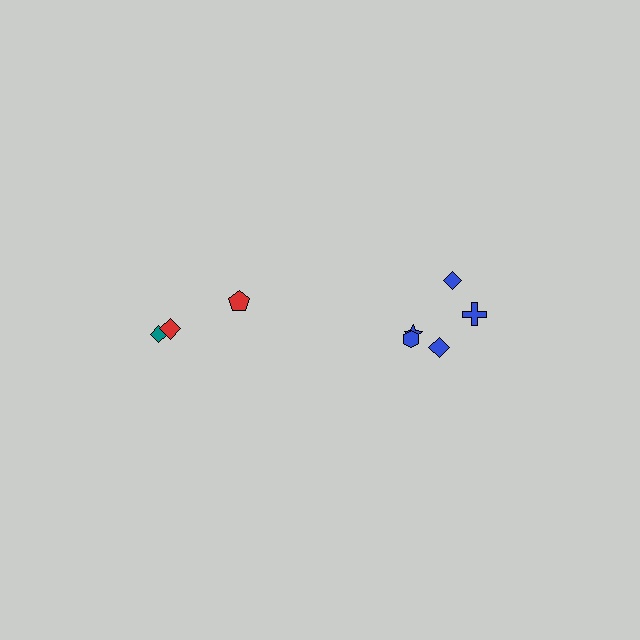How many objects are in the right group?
There are 5 objects.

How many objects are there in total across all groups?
There are 8 objects.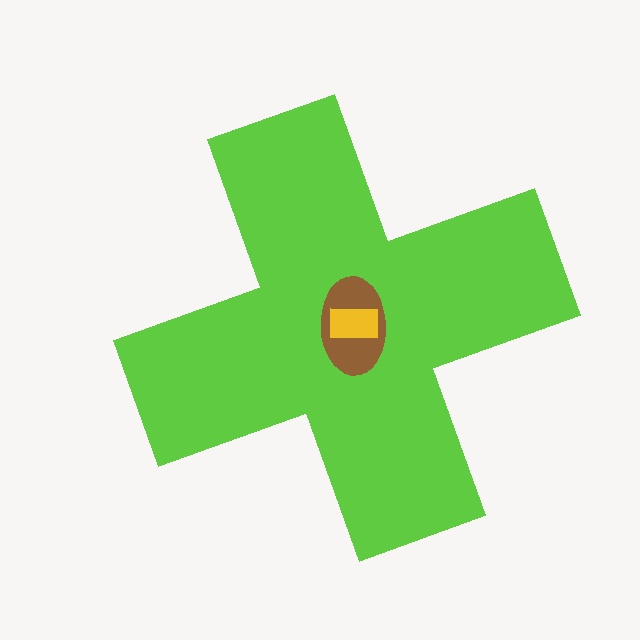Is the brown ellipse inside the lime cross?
Yes.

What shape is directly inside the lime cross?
The brown ellipse.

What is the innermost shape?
The yellow rectangle.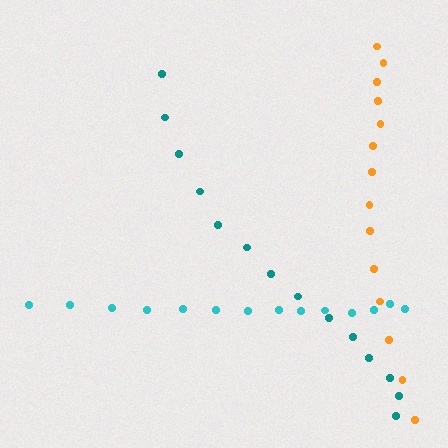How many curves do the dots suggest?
There are 3 distinct paths.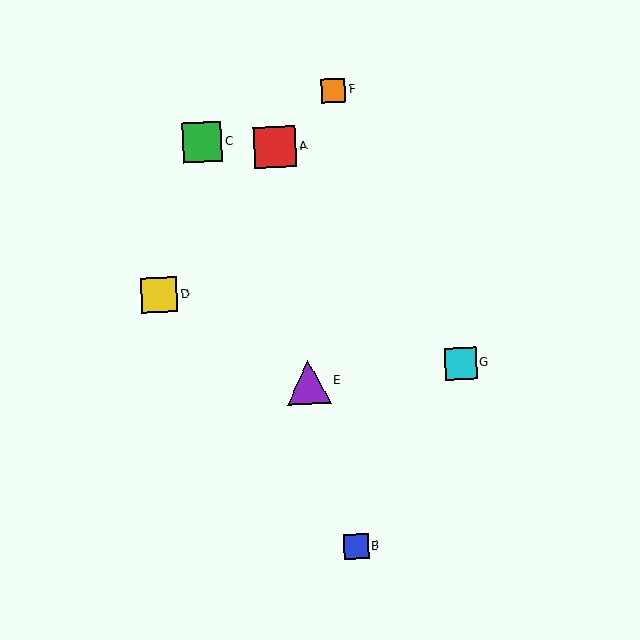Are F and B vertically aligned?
Yes, both are at x≈333.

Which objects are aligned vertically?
Objects B, F are aligned vertically.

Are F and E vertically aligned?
No, F is at x≈333 and E is at x≈309.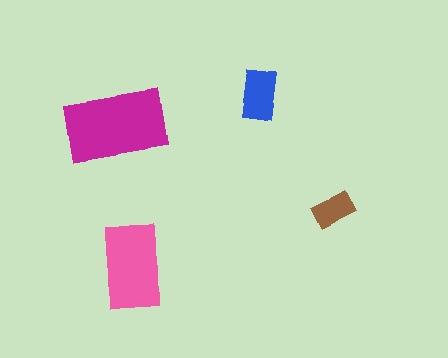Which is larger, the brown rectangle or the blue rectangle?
The blue one.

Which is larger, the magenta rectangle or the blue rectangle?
The magenta one.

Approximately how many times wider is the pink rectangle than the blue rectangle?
About 1.5 times wider.